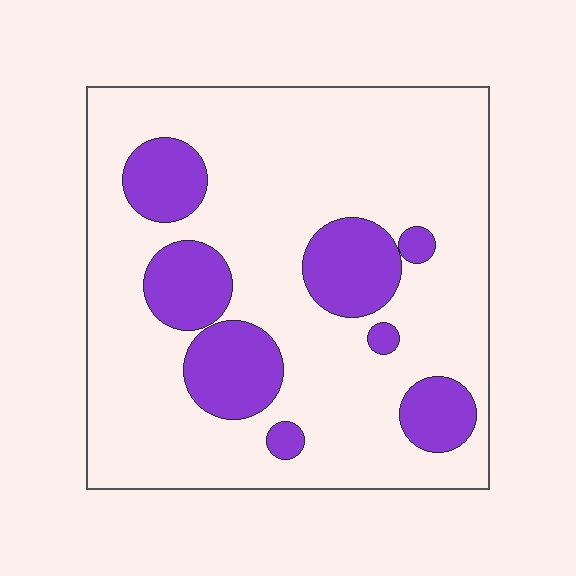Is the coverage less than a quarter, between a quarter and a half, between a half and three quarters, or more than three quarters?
Less than a quarter.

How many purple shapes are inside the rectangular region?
8.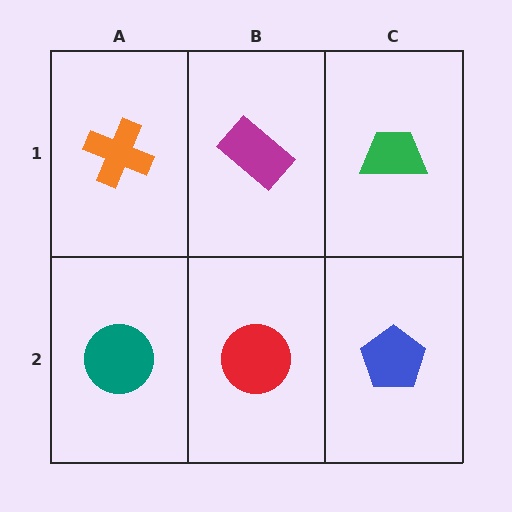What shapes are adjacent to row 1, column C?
A blue pentagon (row 2, column C), a magenta rectangle (row 1, column B).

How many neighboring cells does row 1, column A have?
2.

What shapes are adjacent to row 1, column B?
A red circle (row 2, column B), an orange cross (row 1, column A), a green trapezoid (row 1, column C).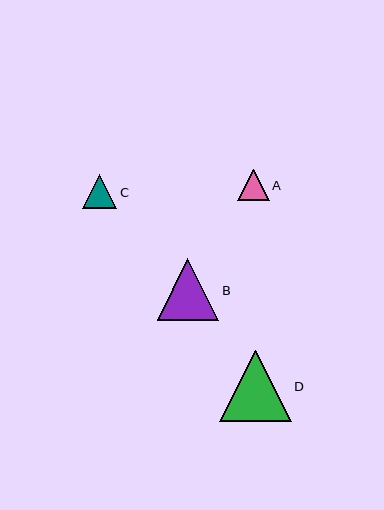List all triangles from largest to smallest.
From largest to smallest: D, B, C, A.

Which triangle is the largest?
Triangle D is the largest with a size of approximately 72 pixels.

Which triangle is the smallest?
Triangle A is the smallest with a size of approximately 32 pixels.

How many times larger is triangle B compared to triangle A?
Triangle B is approximately 2.0 times the size of triangle A.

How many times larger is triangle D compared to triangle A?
Triangle D is approximately 2.3 times the size of triangle A.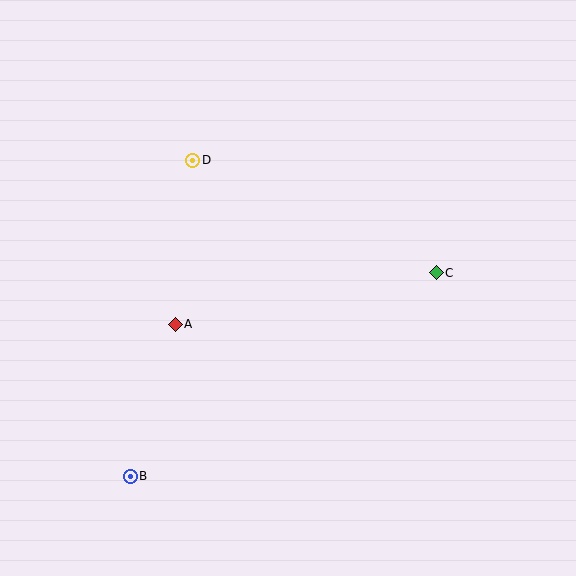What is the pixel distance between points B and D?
The distance between B and D is 322 pixels.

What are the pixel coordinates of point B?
Point B is at (130, 476).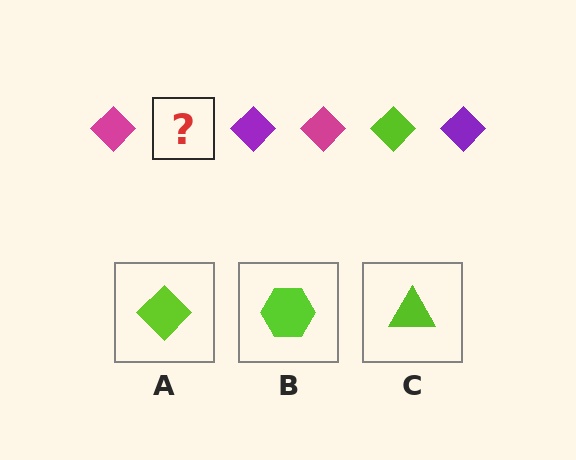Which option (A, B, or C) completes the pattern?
A.